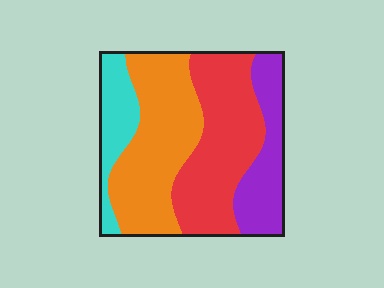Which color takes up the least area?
Cyan, at roughly 15%.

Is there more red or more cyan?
Red.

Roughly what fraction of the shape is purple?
Purple covers 19% of the shape.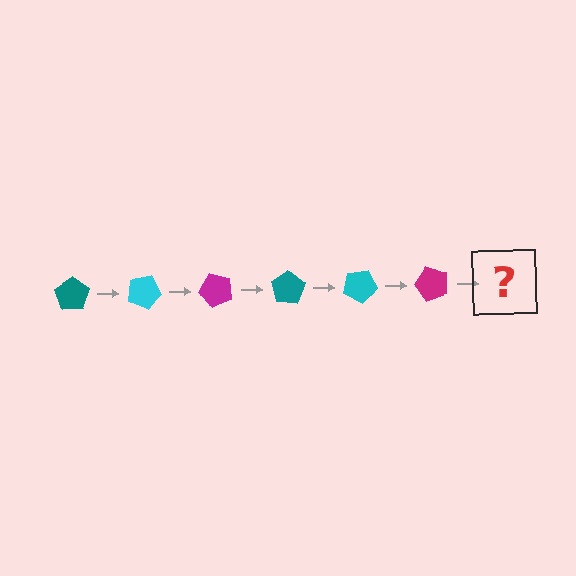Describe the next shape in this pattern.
It should be a teal pentagon, rotated 150 degrees from the start.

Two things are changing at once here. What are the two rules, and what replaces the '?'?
The two rules are that it rotates 25 degrees each step and the color cycles through teal, cyan, and magenta. The '?' should be a teal pentagon, rotated 150 degrees from the start.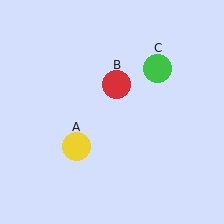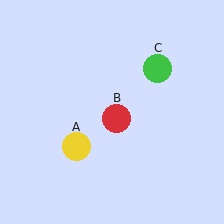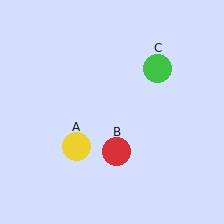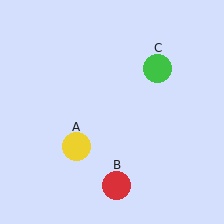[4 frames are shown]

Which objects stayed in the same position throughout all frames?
Yellow circle (object A) and green circle (object C) remained stationary.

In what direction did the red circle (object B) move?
The red circle (object B) moved down.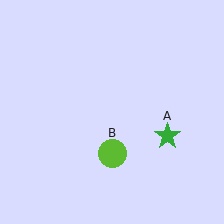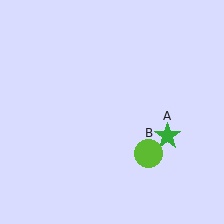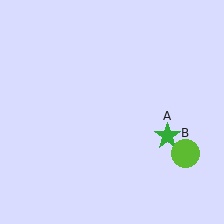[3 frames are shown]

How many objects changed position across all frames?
1 object changed position: lime circle (object B).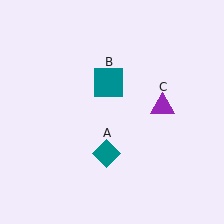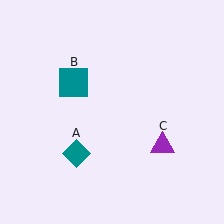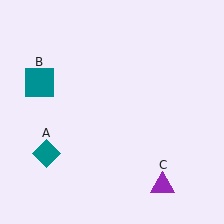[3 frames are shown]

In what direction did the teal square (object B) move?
The teal square (object B) moved left.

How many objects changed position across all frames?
3 objects changed position: teal diamond (object A), teal square (object B), purple triangle (object C).